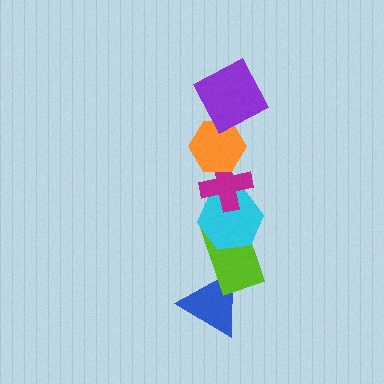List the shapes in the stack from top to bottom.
From top to bottom: the purple square, the orange hexagon, the magenta cross, the cyan hexagon, the lime rectangle, the blue triangle.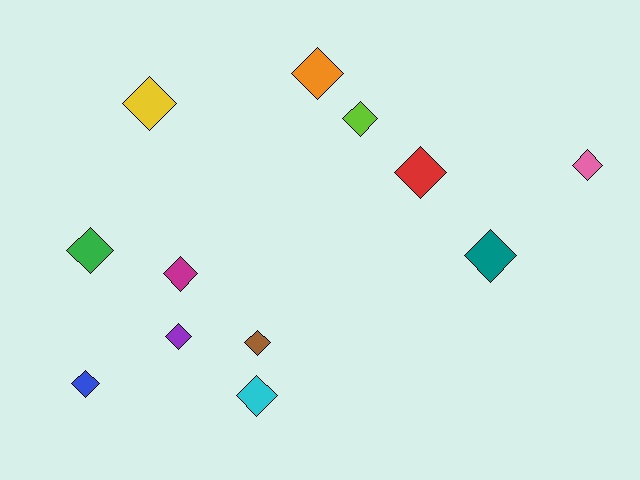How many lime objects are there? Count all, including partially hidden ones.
There is 1 lime object.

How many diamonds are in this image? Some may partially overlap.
There are 12 diamonds.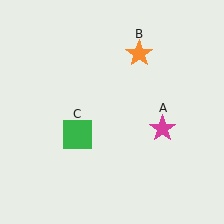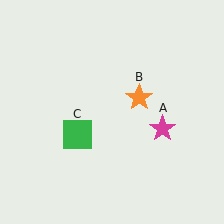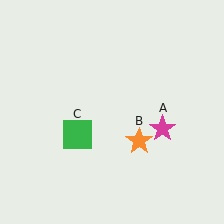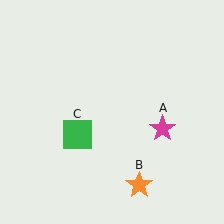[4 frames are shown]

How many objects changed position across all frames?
1 object changed position: orange star (object B).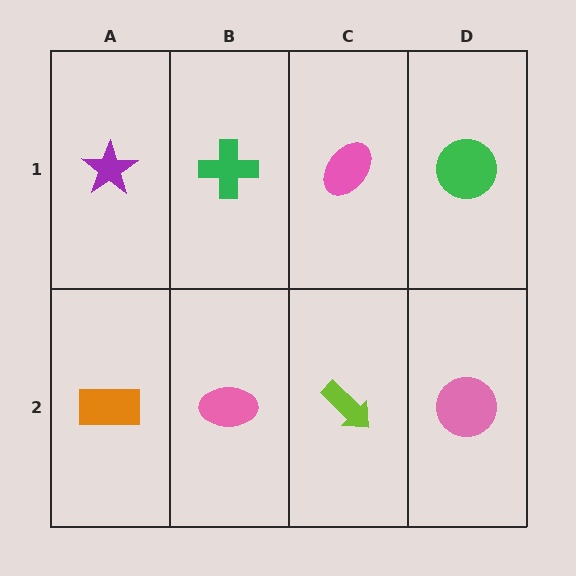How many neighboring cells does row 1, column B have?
3.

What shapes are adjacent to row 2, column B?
A green cross (row 1, column B), an orange rectangle (row 2, column A), a lime arrow (row 2, column C).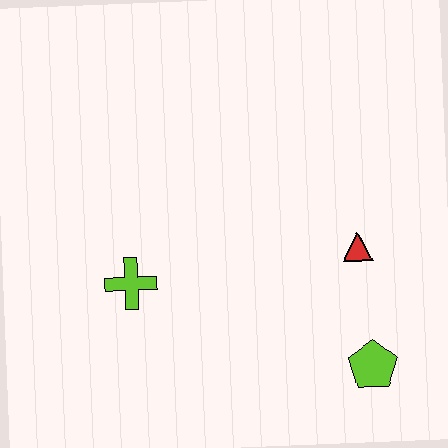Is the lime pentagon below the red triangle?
Yes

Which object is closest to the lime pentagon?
The red triangle is closest to the lime pentagon.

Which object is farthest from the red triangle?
The lime cross is farthest from the red triangle.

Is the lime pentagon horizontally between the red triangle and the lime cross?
No